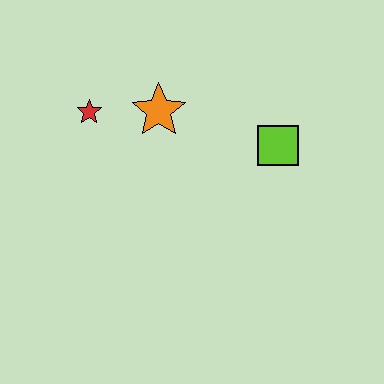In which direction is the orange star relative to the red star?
The orange star is to the right of the red star.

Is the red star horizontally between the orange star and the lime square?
No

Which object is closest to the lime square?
The orange star is closest to the lime square.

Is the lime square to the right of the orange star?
Yes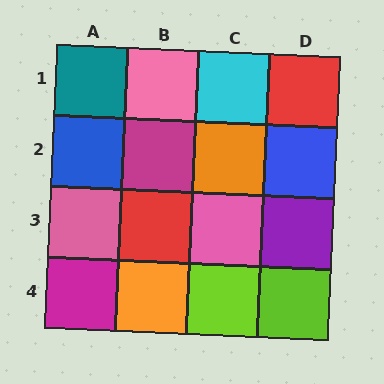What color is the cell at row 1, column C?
Cyan.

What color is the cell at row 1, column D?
Red.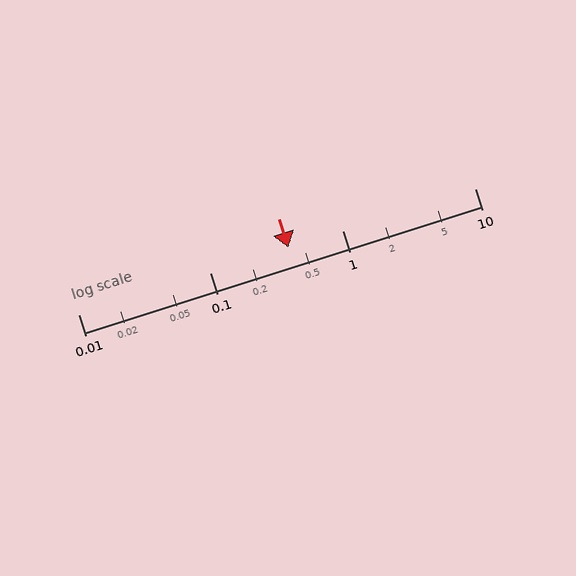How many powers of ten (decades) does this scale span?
The scale spans 3 decades, from 0.01 to 10.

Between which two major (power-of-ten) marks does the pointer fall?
The pointer is between 0.1 and 1.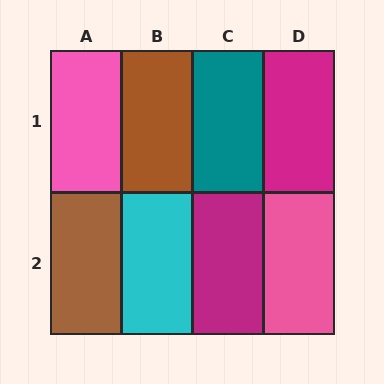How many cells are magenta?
2 cells are magenta.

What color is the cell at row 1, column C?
Teal.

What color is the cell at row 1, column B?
Brown.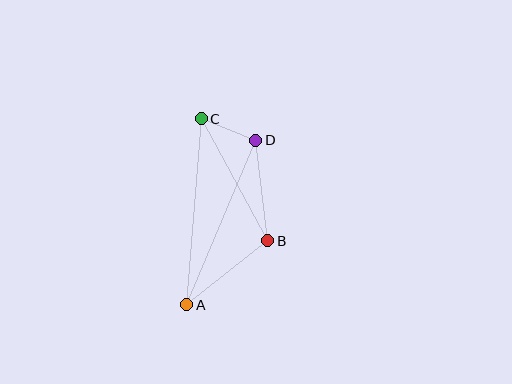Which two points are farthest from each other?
Points A and C are farthest from each other.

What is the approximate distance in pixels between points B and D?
The distance between B and D is approximately 101 pixels.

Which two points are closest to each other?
Points C and D are closest to each other.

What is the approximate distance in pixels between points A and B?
The distance between A and B is approximately 103 pixels.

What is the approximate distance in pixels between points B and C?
The distance between B and C is approximately 139 pixels.